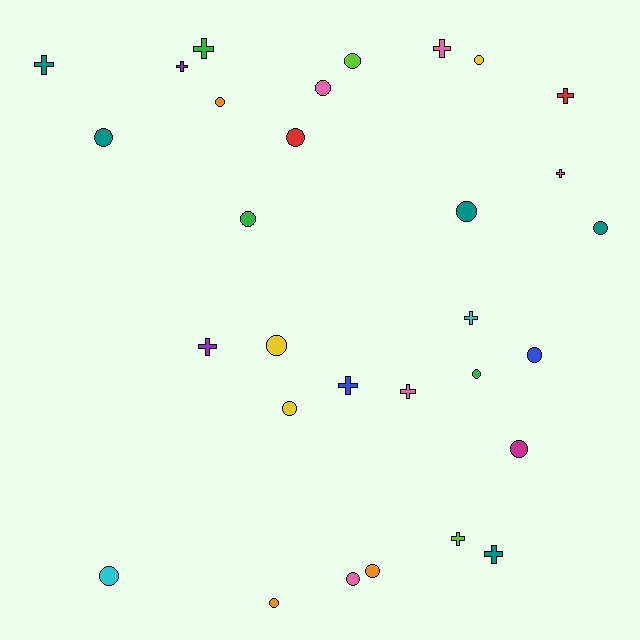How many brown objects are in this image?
There are no brown objects.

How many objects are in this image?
There are 30 objects.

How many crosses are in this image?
There are 12 crosses.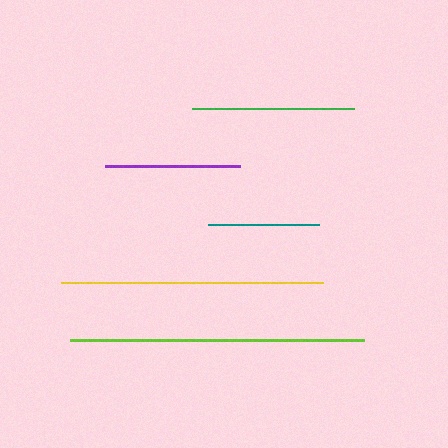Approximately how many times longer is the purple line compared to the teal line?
The purple line is approximately 1.2 times the length of the teal line.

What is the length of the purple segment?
The purple segment is approximately 135 pixels long.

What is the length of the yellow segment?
The yellow segment is approximately 262 pixels long.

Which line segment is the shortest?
The teal line is the shortest at approximately 111 pixels.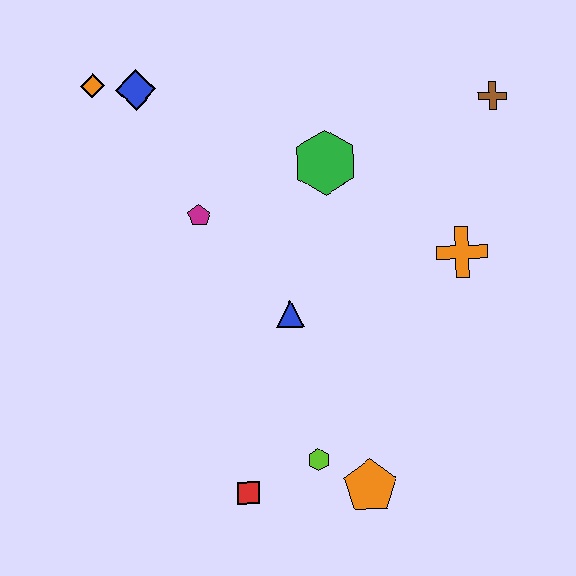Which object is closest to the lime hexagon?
The orange pentagon is closest to the lime hexagon.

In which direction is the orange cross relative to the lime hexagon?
The orange cross is above the lime hexagon.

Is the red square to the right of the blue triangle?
No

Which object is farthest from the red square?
The brown cross is farthest from the red square.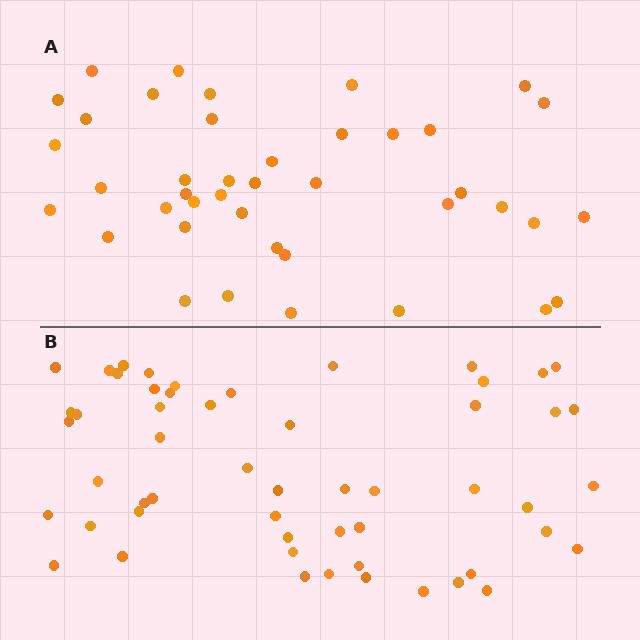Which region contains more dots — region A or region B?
Region B (the bottom region) has more dots.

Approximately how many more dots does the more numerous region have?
Region B has approximately 15 more dots than region A.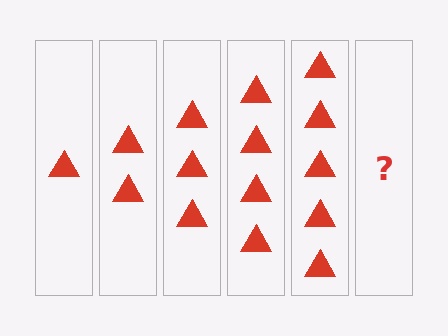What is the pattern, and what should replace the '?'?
The pattern is that each step adds one more triangle. The '?' should be 6 triangles.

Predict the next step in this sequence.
The next step is 6 triangles.